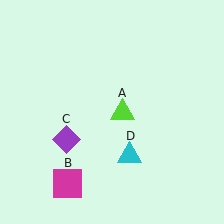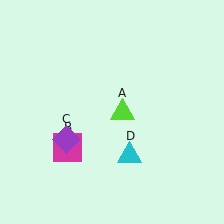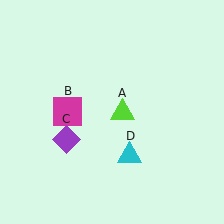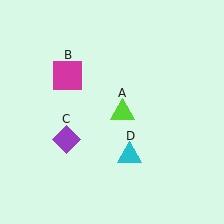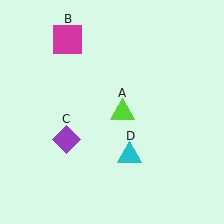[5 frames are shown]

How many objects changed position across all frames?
1 object changed position: magenta square (object B).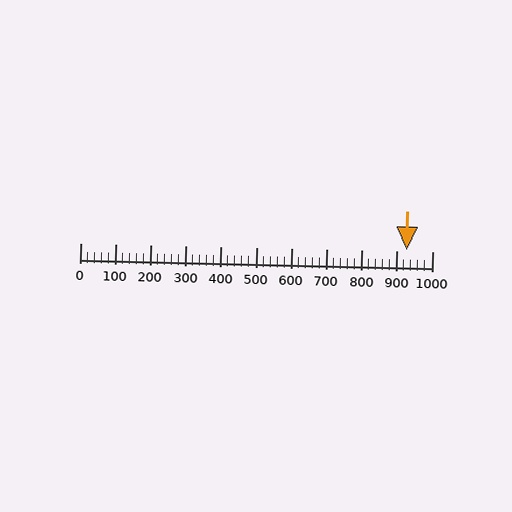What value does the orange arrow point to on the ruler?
The orange arrow points to approximately 928.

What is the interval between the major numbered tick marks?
The major tick marks are spaced 100 units apart.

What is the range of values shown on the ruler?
The ruler shows values from 0 to 1000.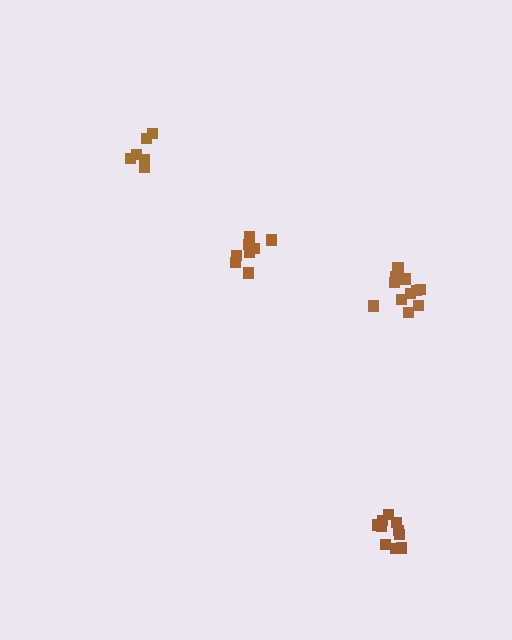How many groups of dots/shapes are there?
There are 4 groups.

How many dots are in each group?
Group 1: 6 dots, Group 2: 8 dots, Group 3: 10 dots, Group 4: 11 dots (35 total).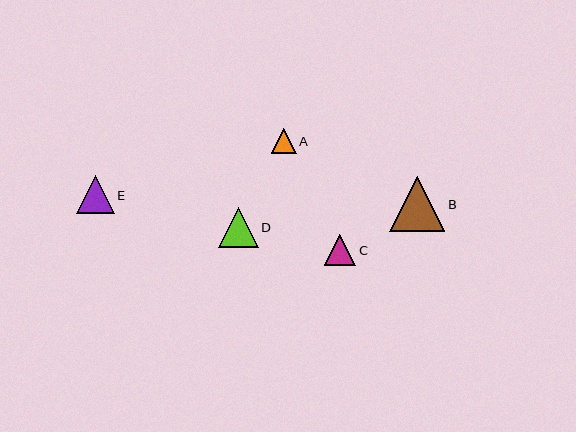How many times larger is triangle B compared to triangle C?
Triangle B is approximately 1.7 times the size of triangle C.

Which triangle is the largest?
Triangle B is the largest with a size of approximately 55 pixels.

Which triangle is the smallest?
Triangle A is the smallest with a size of approximately 25 pixels.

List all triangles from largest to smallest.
From largest to smallest: B, D, E, C, A.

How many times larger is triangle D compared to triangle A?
Triangle D is approximately 1.6 times the size of triangle A.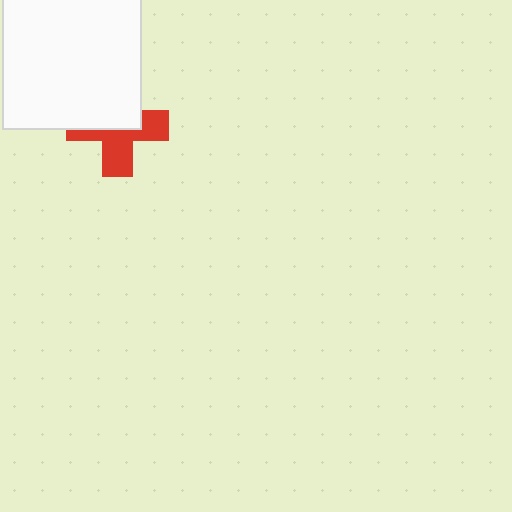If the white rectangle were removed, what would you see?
You would see the complete red cross.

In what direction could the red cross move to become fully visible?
The red cross could move down. That would shift it out from behind the white rectangle entirely.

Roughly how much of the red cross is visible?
About half of it is visible (roughly 53%).